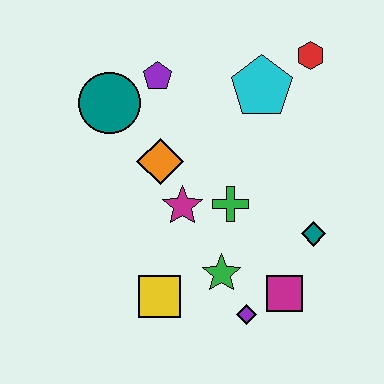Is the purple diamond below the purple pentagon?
Yes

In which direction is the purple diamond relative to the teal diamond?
The purple diamond is below the teal diamond.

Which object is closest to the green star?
The purple diamond is closest to the green star.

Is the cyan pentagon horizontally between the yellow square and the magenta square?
Yes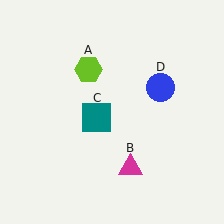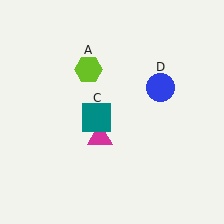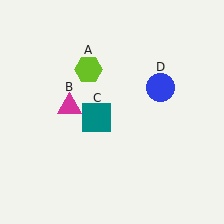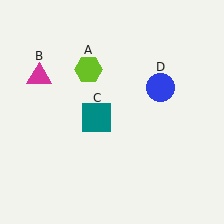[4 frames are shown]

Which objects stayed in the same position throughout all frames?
Lime hexagon (object A) and teal square (object C) and blue circle (object D) remained stationary.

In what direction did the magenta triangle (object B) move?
The magenta triangle (object B) moved up and to the left.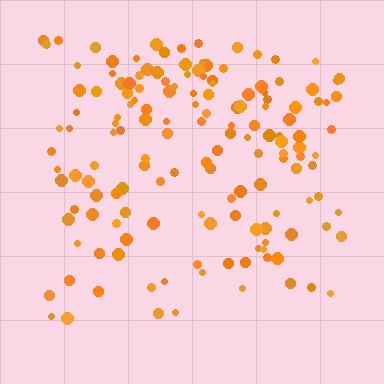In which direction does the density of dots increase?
From bottom to top, with the top side densest.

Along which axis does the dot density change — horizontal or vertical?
Vertical.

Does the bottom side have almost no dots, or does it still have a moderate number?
Still a moderate number, just noticeably fewer than the top.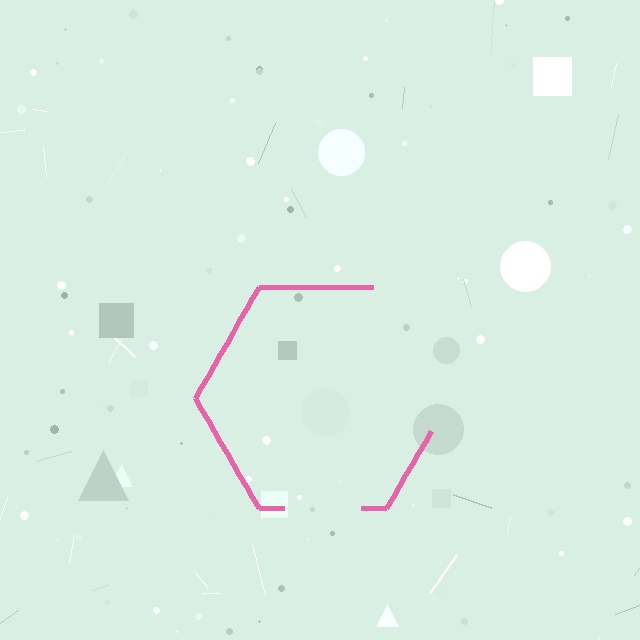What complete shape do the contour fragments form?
The contour fragments form a hexagon.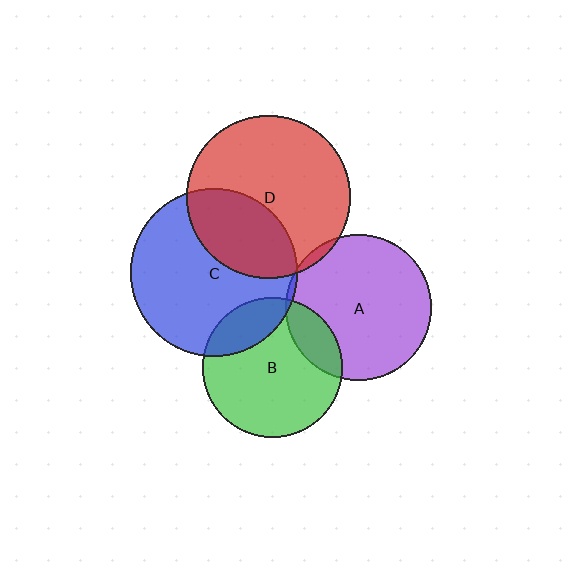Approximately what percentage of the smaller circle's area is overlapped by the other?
Approximately 15%.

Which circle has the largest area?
Circle C (blue).